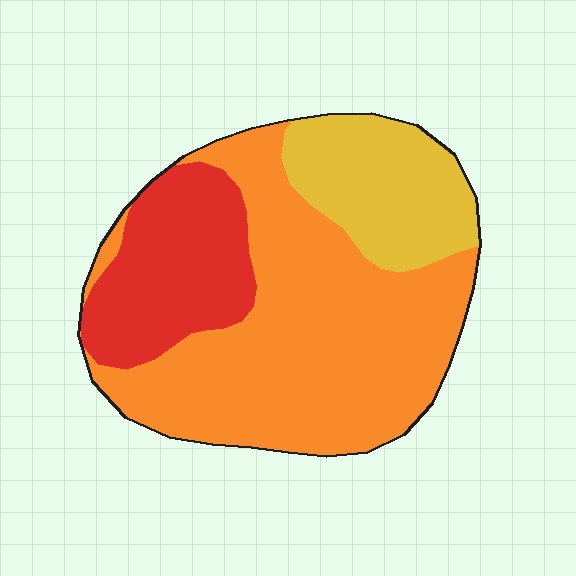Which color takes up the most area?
Orange, at roughly 55%.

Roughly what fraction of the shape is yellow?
Yellow takes up about one fifth (1/5) of the shape.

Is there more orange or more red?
Orange.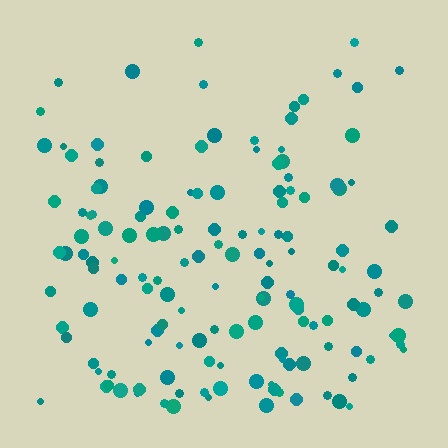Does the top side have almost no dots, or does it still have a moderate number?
Still a moderate number, just noticeably fewer than the bottom.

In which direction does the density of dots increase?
From top to bottom, with the bottom side densest.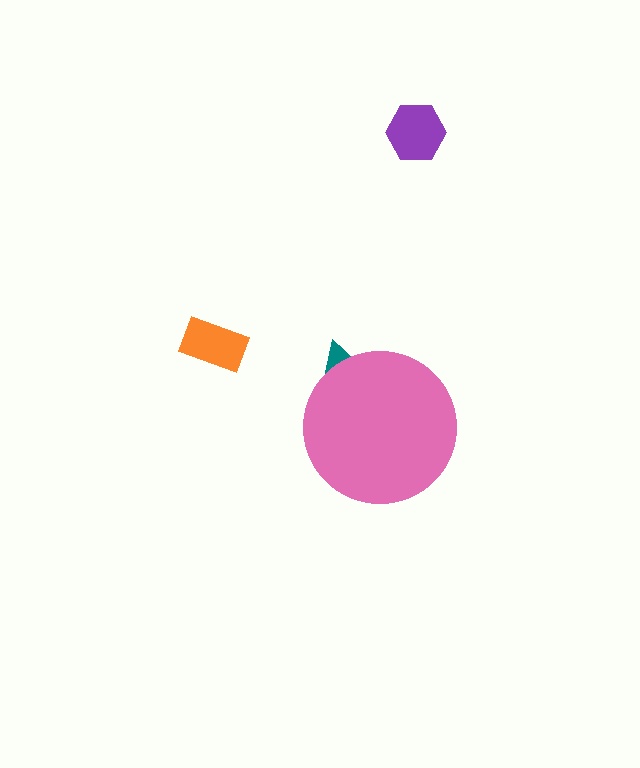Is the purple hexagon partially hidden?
No, the purple hexagon is fully visible.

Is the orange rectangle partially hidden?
No, the orange rectangle is fully visible.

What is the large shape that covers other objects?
A pink circle.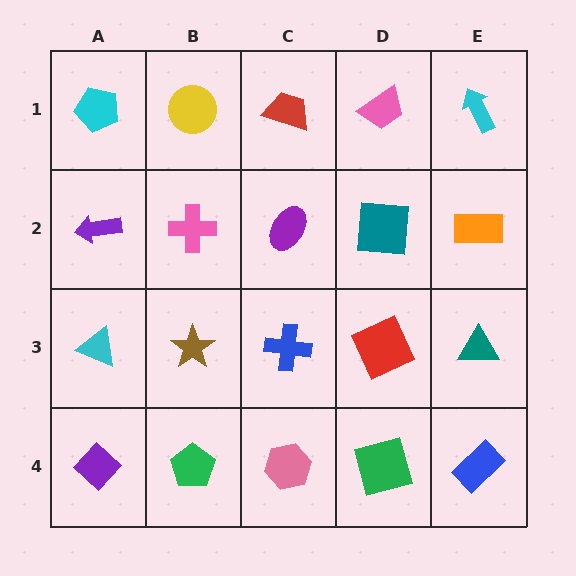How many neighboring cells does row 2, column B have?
4.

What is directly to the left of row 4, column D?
A pink hexagon.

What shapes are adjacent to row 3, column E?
An orange rectangle (row 2, column E), a blue rectangle (row 4, column E), a red square (row 3, column D).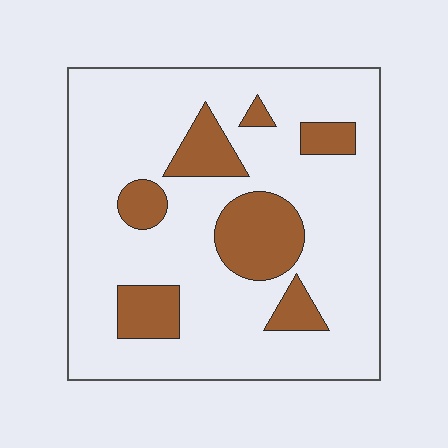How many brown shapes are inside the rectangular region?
7.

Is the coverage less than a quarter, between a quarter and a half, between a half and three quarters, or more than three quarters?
Less than a quarter.